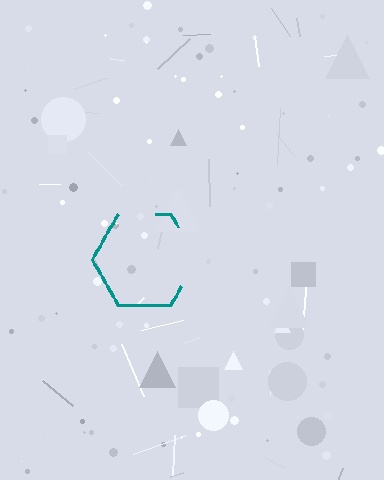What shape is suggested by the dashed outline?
The dashed outline suggests a hexagon.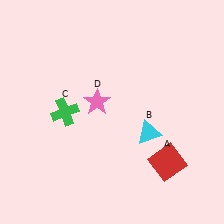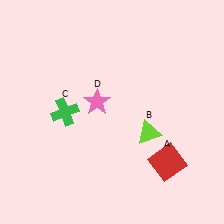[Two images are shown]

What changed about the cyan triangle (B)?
In Image 1, B is cyan. In Image 2, it changed to lime.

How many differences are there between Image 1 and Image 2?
There is 1 difference between the two images.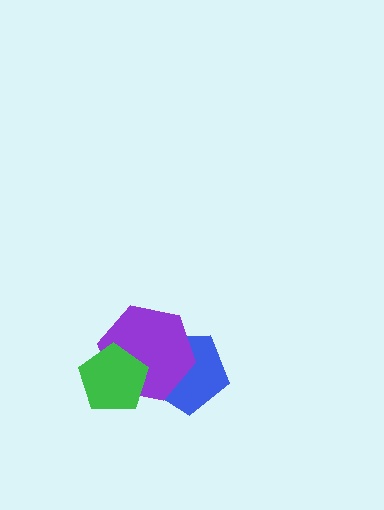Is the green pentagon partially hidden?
No, no other shape covers it.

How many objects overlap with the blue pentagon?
1 object overlaps with the blue pentagon.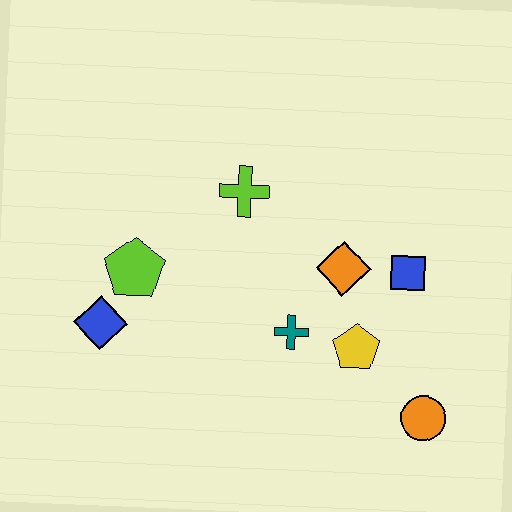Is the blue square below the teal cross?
No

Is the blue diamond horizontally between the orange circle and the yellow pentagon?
No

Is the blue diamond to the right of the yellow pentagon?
No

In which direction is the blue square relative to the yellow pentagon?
The blue square is above the yellow pentagon.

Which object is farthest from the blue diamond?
The orange circle is farthest from the blue diamond.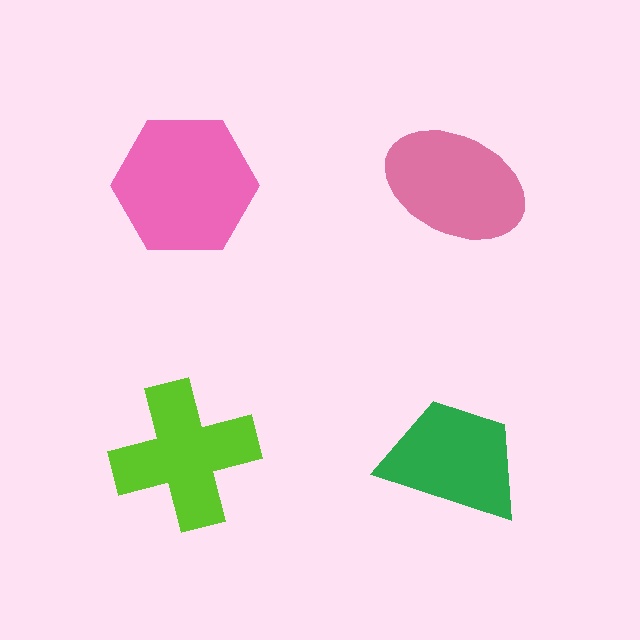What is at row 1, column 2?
A pink ellipse.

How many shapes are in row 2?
2 shapes.